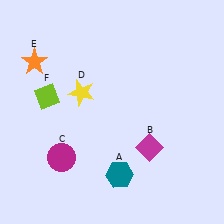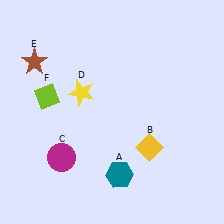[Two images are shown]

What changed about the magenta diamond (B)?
In Image 1, B is magenta. In Image 2, it changed to yellow.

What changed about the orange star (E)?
In Image 1, E is orange. In Image 2, it changed to brown.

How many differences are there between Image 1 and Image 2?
There are 2 differences between the two images.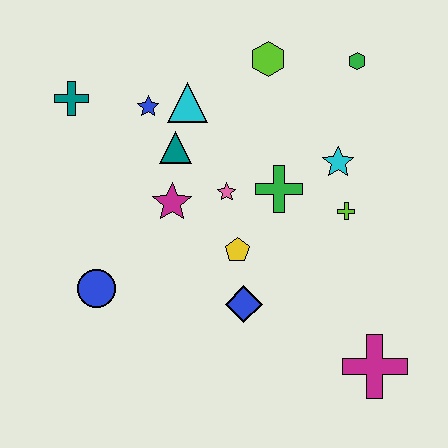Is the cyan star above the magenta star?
Yes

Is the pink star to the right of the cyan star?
No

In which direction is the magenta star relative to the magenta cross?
The magenta star is to the left of the magenta cross.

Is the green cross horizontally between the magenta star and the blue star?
No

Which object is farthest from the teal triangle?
The magenta cross is farthest from the teal triangle.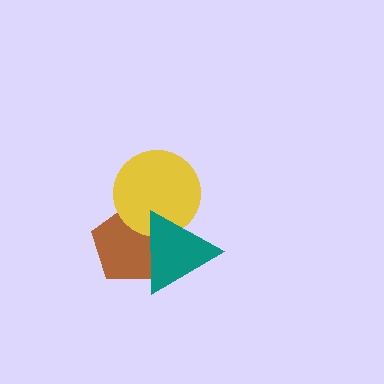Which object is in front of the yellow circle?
The teal triangle is in front of the yellow circle.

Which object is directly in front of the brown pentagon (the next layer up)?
The yellow circle is directly in front of the brown pentagon.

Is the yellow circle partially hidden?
Yes, it is partially covered by another shape.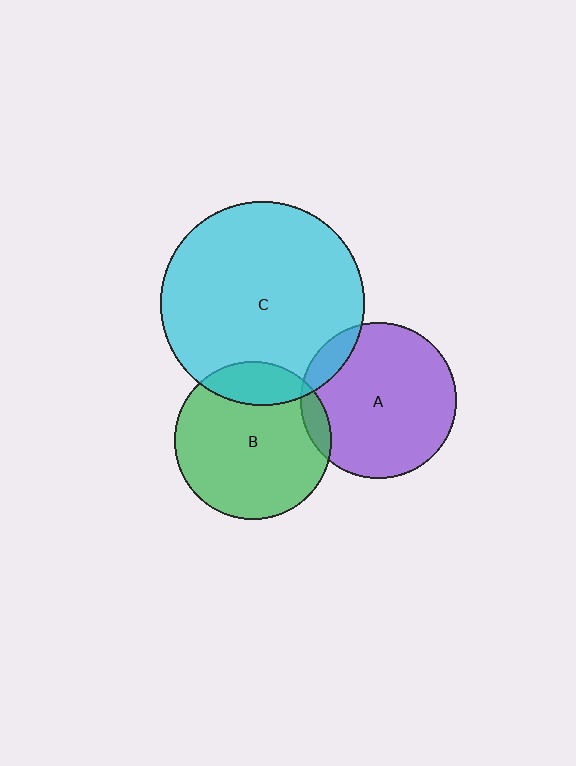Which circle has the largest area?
Circle C (cyan).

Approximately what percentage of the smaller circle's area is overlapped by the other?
Approximately 10%.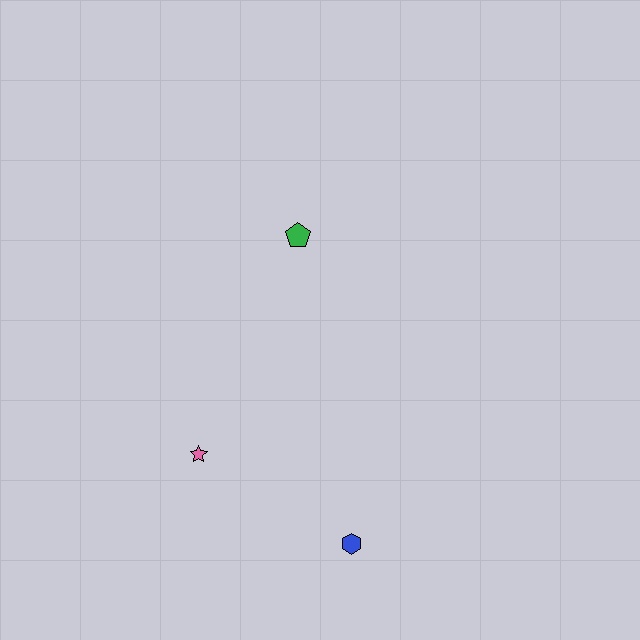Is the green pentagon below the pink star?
No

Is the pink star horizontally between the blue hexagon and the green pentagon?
No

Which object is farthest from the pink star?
The green pentagon is farthest from the pink star.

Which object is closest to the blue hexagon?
The pink star is closest to the blue hexagon.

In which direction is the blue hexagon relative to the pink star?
The blue hexagon is to the right of the pink star.